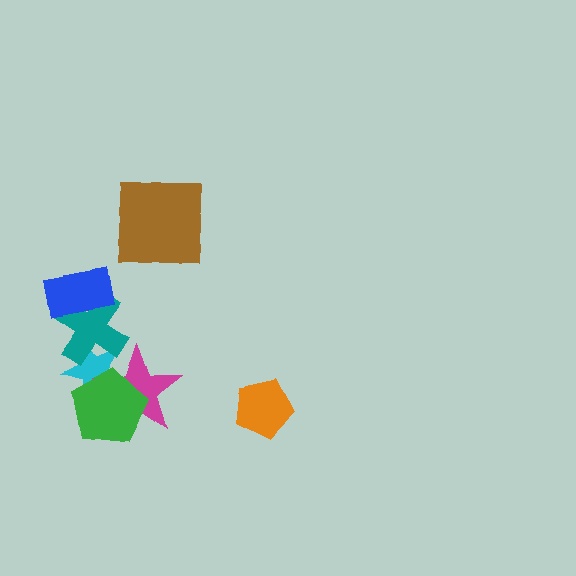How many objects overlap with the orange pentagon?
0 objects overlap with the orange pentagon.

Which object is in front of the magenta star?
The green pentagon is in front of the magenta star.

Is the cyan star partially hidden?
Yes, it is partially covered by another shape.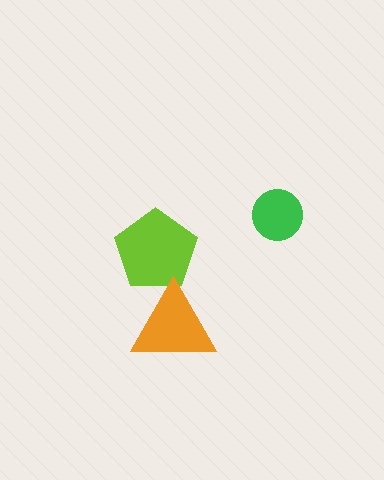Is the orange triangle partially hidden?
No, no other shape covers it.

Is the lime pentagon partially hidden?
Yes, it is partially covered by another shape.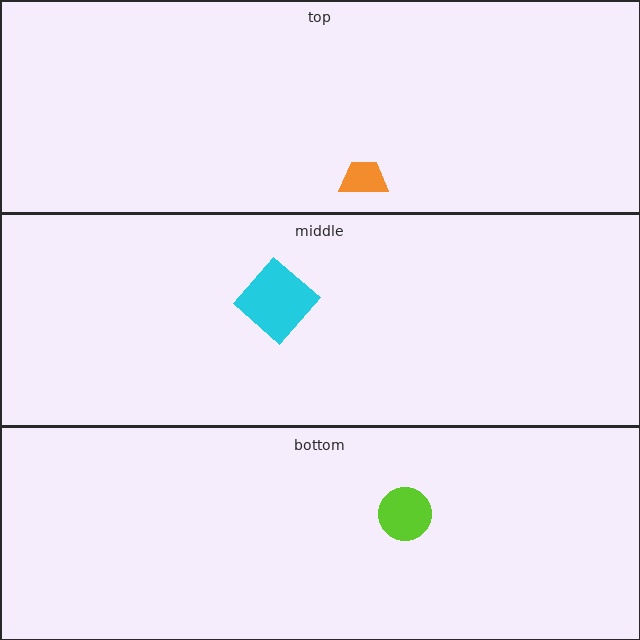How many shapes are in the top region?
1.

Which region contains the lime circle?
The bottom region.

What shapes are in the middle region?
The cyan diamond.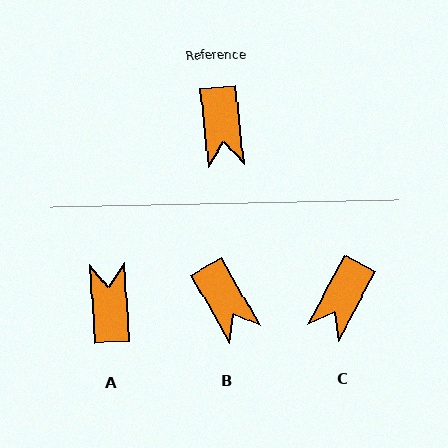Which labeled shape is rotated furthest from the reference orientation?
A, about 178 degrees away.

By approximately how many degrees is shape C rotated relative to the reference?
Approximately 34 degrees clockwise.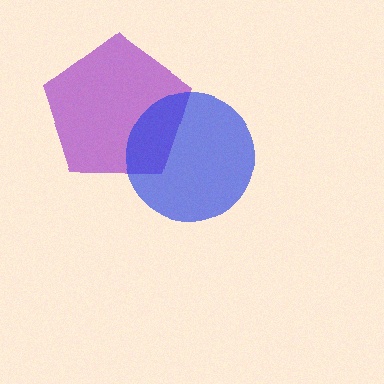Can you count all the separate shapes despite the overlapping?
Yes, there are 2 separate shapes.